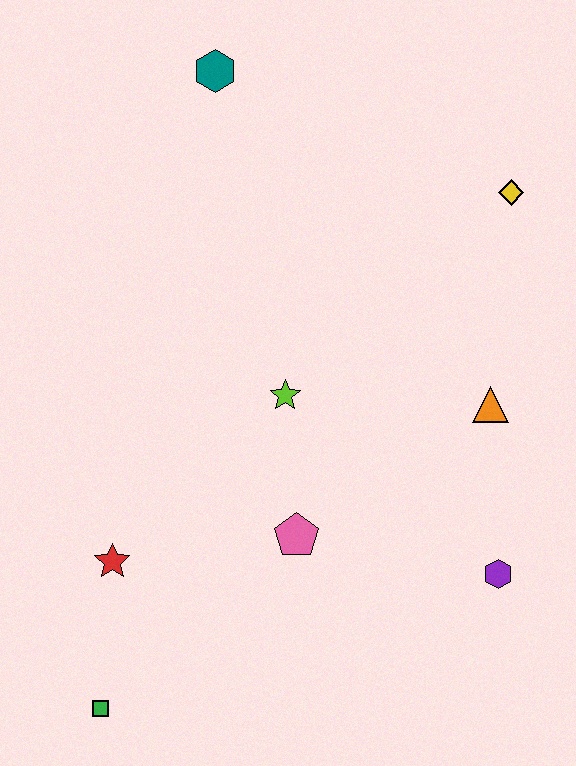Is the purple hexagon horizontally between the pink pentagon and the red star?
No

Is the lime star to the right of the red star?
Yes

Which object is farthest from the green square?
The yellow diamond is farthest from the green square.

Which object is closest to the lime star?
The pink pentagon is closest to the lime star.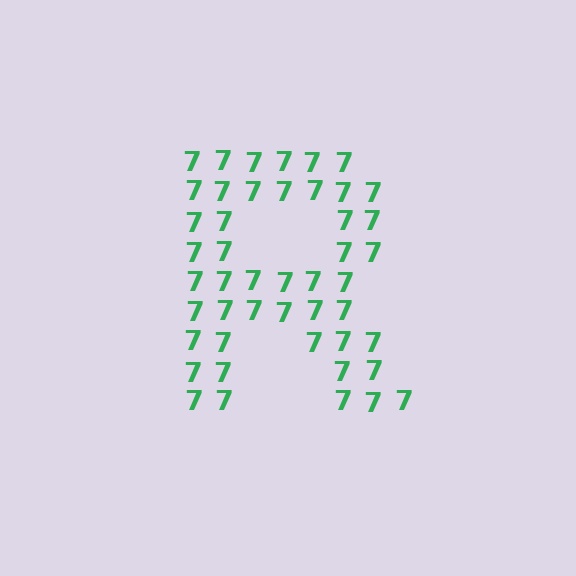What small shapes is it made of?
It is made of small digit 7's.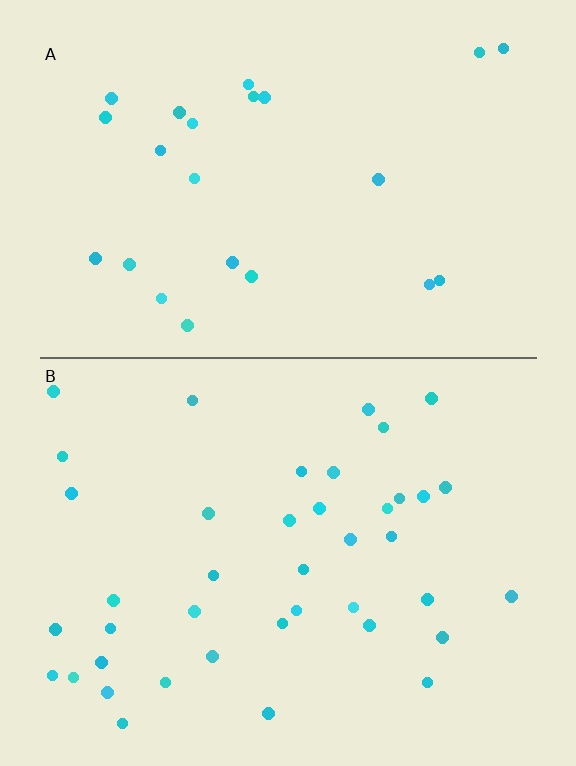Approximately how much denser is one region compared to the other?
Approximately 1.7× — region B over region A.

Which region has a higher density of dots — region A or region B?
B (the bottom).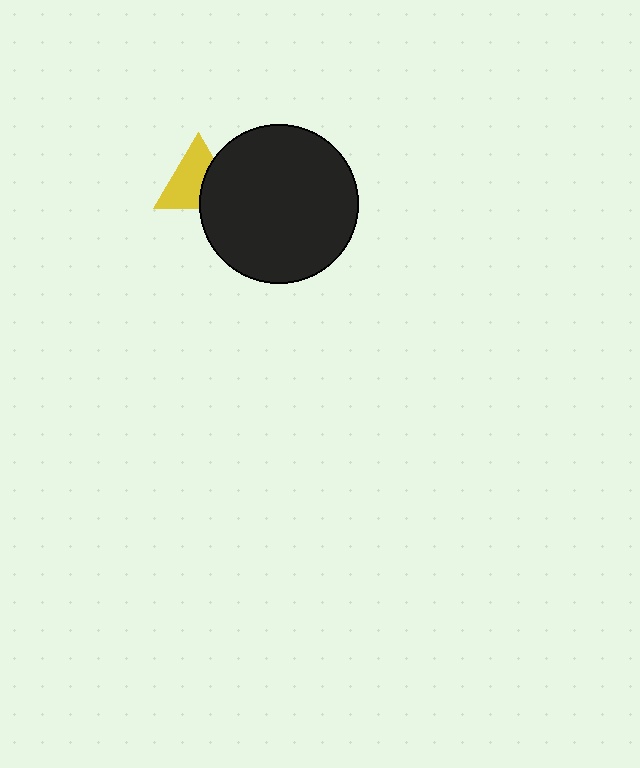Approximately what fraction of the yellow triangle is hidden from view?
Roughly 37% of the yellow triangle is hidden behind the black circle.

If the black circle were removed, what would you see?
You would see the complete yellow triangle.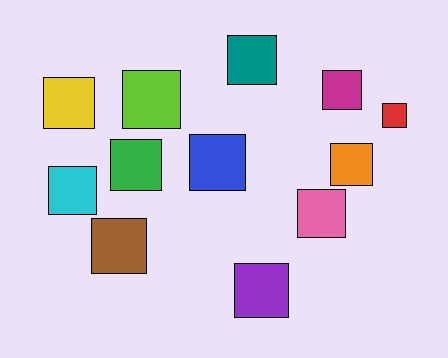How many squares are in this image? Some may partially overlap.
There are 12 squares.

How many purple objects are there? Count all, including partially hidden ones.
There is 1 purple object.